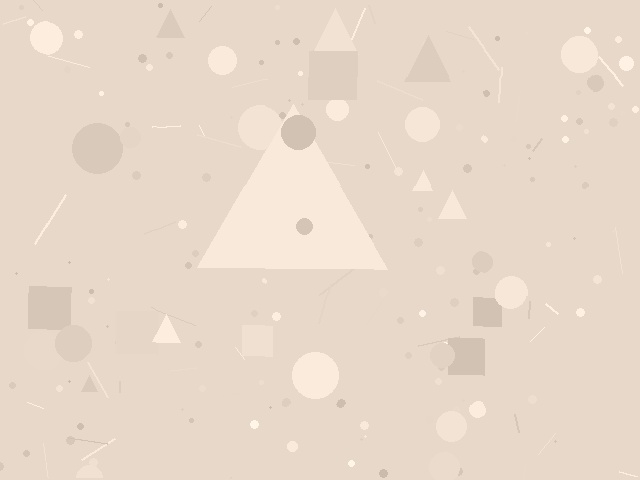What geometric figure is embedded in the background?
A triangle is embedded in the background.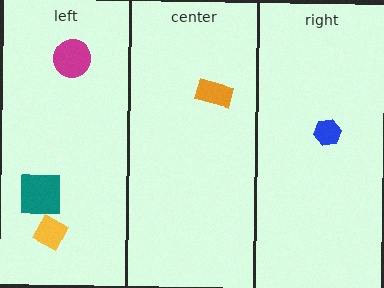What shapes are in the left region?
The teal square, the magenta circle, the yellow diamond.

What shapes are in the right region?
The blue hexagon.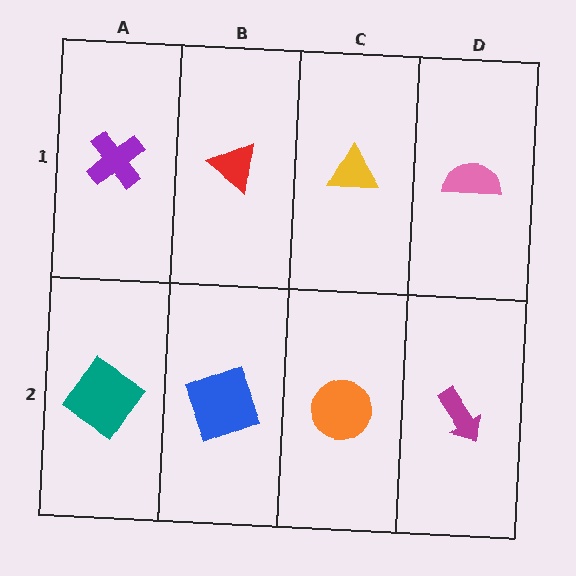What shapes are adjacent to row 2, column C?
A yellow triangle (row 1, column C), a blue square (row 2, column B), a magenta arrow (row 2, column D).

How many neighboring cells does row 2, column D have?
2.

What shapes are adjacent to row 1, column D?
A magenta arrow (row 2, column D), a yellow triangle (row 1, column C).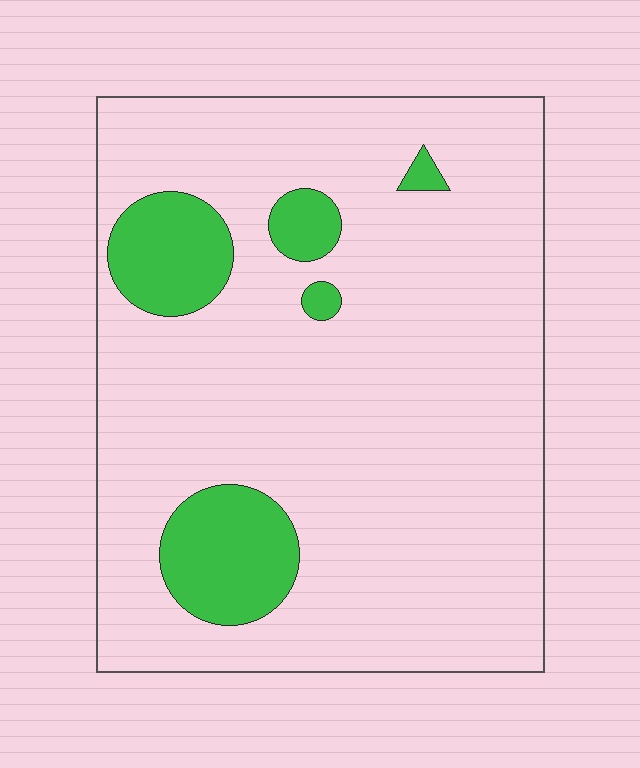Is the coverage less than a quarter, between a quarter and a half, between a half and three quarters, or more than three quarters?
Less than a quarter.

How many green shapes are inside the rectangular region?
5.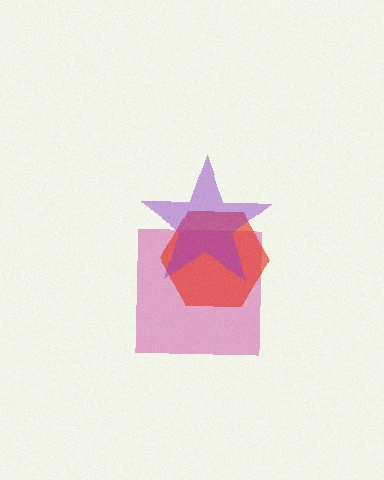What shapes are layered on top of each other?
The layered shapes are: a magenta square, a red hexagon, a purple star.